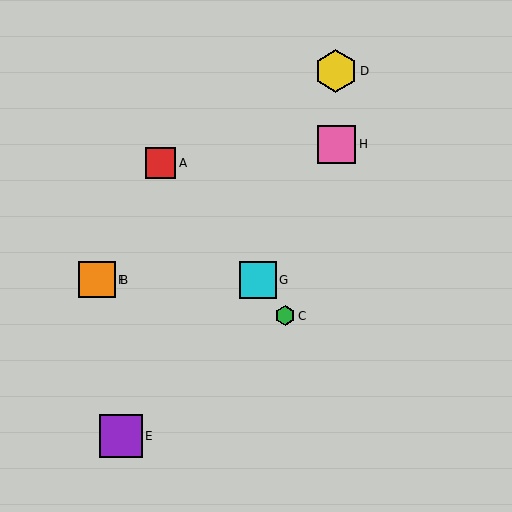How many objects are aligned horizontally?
3 objects (B, F, G) are aligned horizontally.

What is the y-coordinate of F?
Object F is at y≈280.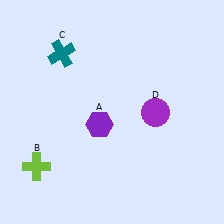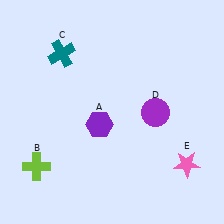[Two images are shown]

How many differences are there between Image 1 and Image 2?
There is 1 difference between the two images.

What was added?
A pink star (E) was added in Image 2.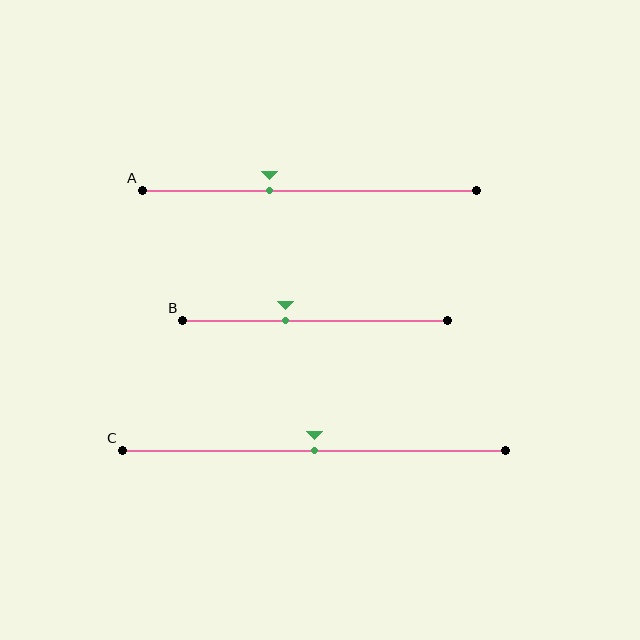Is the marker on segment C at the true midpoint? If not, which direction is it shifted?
Yes, the marker on segment C is at the true midpoint.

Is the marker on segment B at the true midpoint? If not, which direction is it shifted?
No, the marker on segment B is shifted to the left by about 11% of the segment length.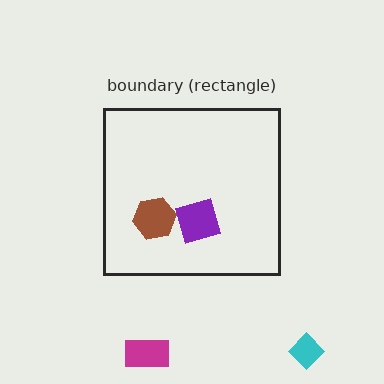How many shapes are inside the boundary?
2 inside, 2 outside.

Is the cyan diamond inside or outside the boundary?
Outside.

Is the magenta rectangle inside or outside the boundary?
Outside.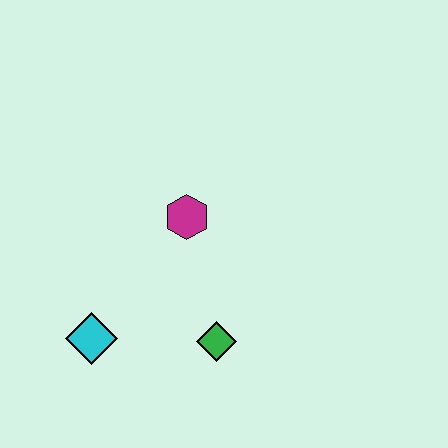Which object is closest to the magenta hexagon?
The green diamond is closest to the magenta hexagon.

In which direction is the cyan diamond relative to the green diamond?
The cyan diamond is to the left of the green diamond.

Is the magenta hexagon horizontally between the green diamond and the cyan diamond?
Yes